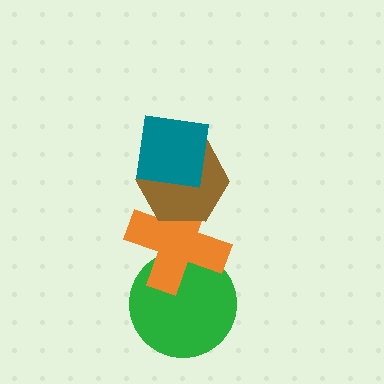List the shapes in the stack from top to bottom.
From top to bottom: the teal square, the brown hexagon, the orange cross, the green circle.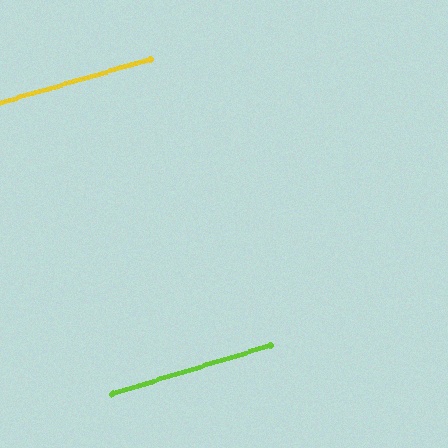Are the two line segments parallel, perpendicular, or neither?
Parallel — their directions differ by only 1.3°.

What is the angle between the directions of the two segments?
Approximately 1 degree.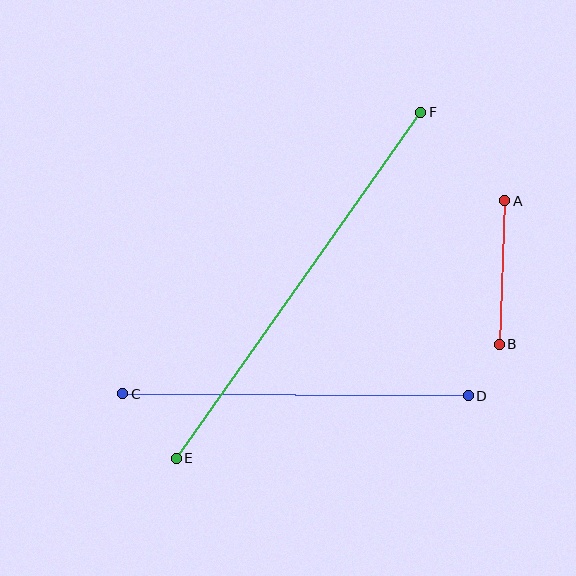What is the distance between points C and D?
The distance is approximately 345 pixels.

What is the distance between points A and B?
The distance is approximately 143 pixels.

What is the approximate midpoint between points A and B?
The midpoint is at approximately (502, 273) pixels.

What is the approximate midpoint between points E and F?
The midpoint is at approximately (299, 285) pixels.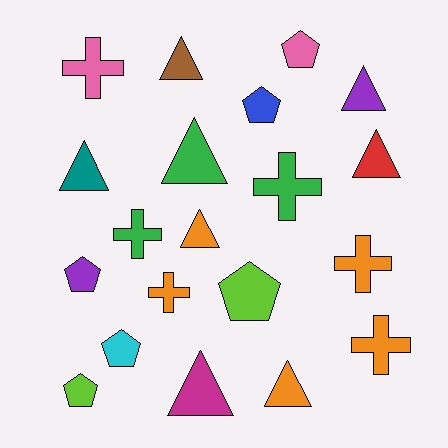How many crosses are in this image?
There are 6 crosses.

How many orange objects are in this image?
There are 5 orange objects.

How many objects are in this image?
There are 20 objects.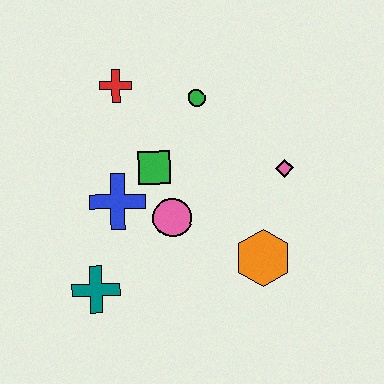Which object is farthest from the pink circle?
The red cross is farthest from the pink circle.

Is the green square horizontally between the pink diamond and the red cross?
Yes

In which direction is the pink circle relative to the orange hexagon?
The pink circle is to the left of the orange hexagon.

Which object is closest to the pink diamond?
The orange hexagon is closest to the pink diamond.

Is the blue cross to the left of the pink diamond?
Yes